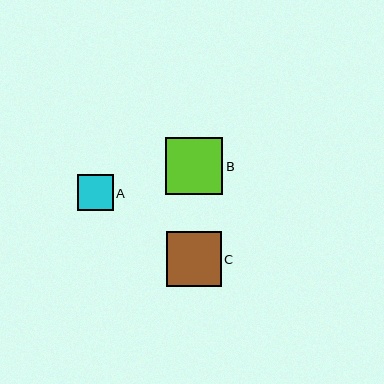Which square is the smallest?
Square A is the smallest with a size of approximately 36 pixels.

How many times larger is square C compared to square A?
Square C is approximately 1.5 times the size of square A.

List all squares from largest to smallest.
From largest to smallest: B, C, A.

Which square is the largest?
Square B is the largest with a size of approximately 57 pixels.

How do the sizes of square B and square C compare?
Square B and square C are approximately the same size.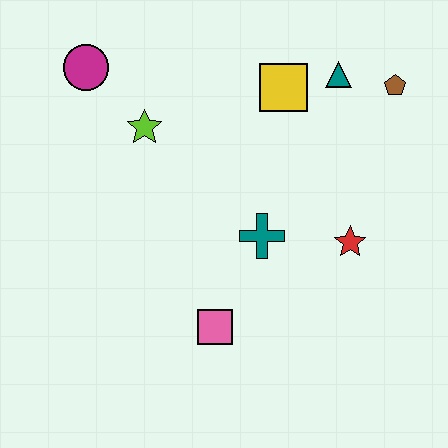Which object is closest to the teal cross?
The red star is closest to the teal cross.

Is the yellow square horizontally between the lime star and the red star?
Yes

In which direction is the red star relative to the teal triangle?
The red star is below the teal triangle.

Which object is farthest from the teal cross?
The magenta circle is farthest from the teal cross.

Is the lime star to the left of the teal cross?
Yes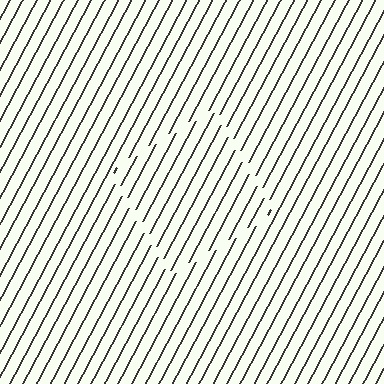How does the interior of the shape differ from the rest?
The interior of the shape contains the same grating, shifted by half a period — the contour is defined by the phase discontinuity where line-ends from the inner and outer gratings abut.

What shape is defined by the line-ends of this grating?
An illusory square. The interior of the shape contains the same grating, shifted by half a period — the contour is defined by the phase discontinuity where line-ends from the inner and outer gratings abut.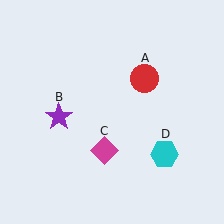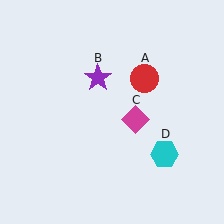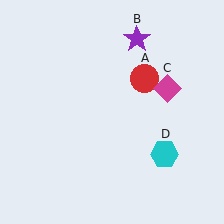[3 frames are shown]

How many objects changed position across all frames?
2 objects changed position: purple star (object B), magenta diamond (object C).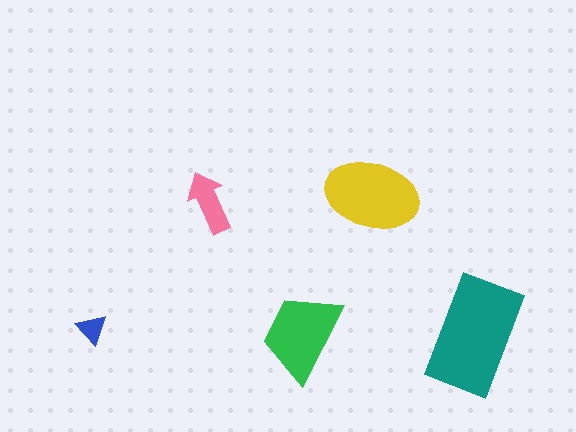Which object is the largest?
The teal rectangle.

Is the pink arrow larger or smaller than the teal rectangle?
Smaller.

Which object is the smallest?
The blue triangle.